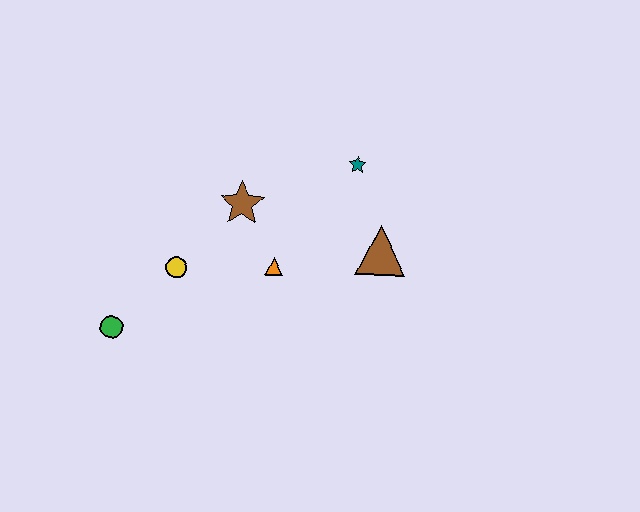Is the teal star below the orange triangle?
No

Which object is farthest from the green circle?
The teal star is farthest from the green circle.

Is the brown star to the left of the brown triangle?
Yes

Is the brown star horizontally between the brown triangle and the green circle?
Yes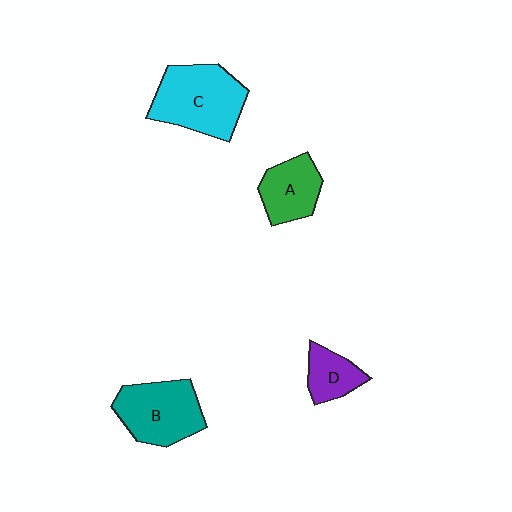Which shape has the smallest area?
Shape D (purple).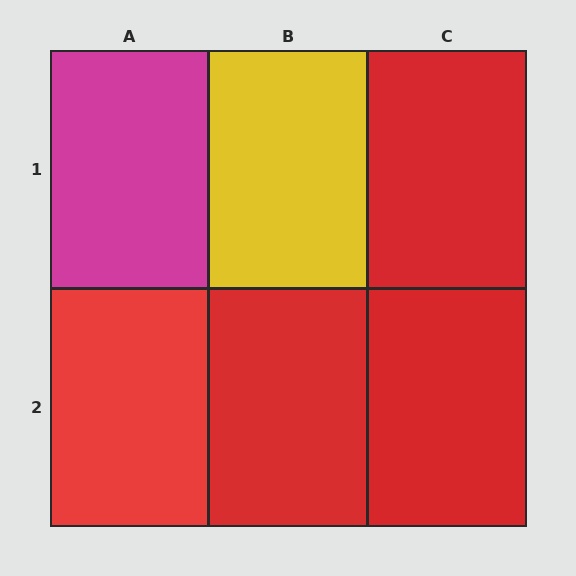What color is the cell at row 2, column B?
Red.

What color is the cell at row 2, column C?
Red.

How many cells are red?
4 cells are red.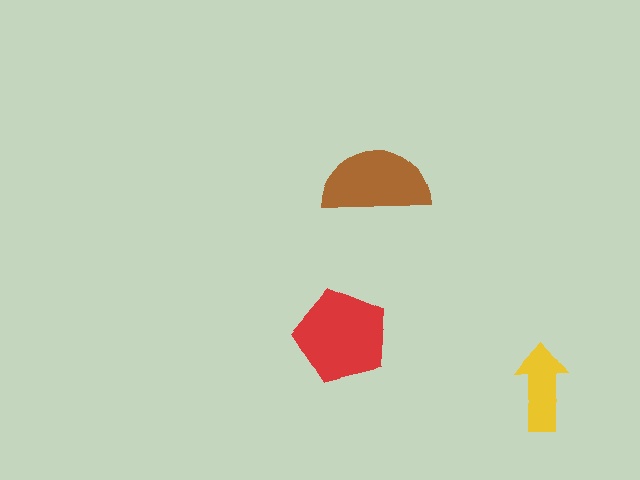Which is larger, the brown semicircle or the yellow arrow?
The brown semicircle.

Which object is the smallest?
The yellow arrow.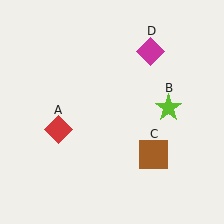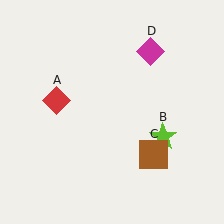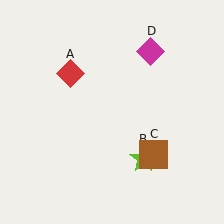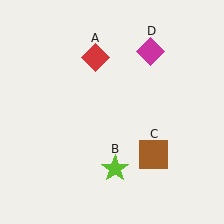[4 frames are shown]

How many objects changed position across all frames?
2 objects changed position: red diamond (object A), lime star (object B).